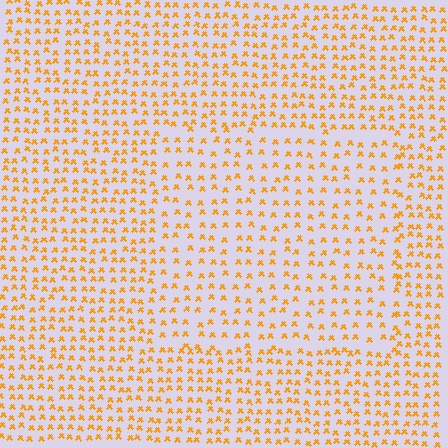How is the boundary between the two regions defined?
The boundary is defined by a change in element density (approximately 1.5x ratio). All elements are the same color, size, and shape.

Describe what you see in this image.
The image contains small orange elements arranged at two different densities. A rectangle-shaped region is visible where the elements are less densely packed than the surrounding area.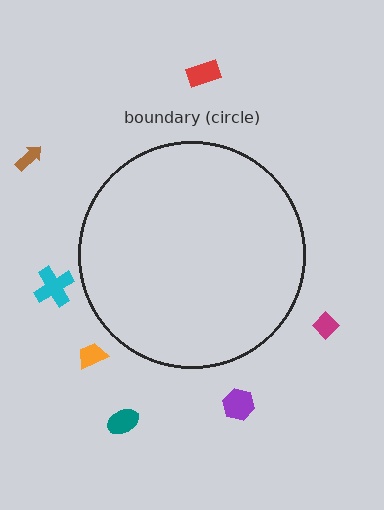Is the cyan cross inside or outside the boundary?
Outside.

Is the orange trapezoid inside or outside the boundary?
Outside.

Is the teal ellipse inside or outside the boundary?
Outside.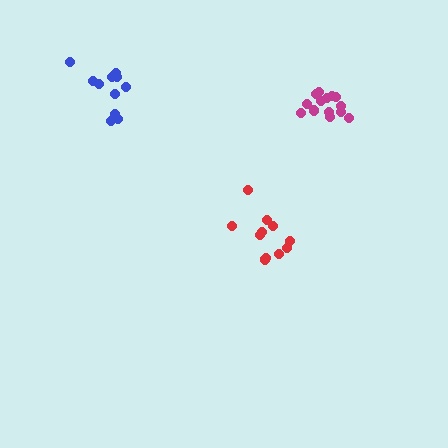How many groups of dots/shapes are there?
There are 3 groups.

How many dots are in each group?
Group 1: 11 dots, Group 2: 12 dots, Group 3: 15 dots (38 total).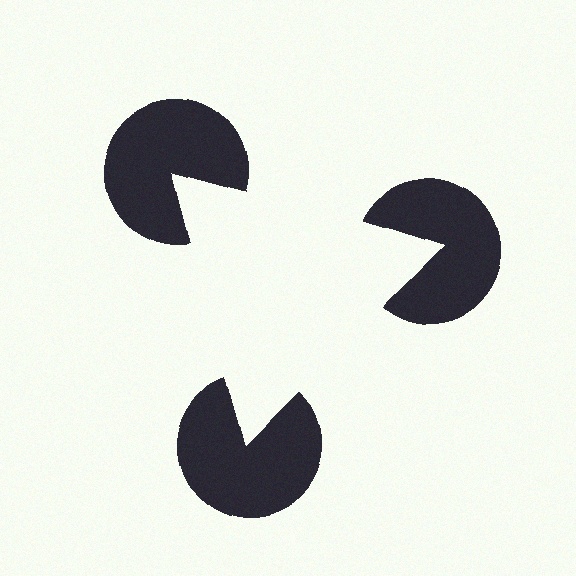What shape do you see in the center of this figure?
An illusory triangle — its edges are inferred from the aligned wedge cuts in the pac-man discs, not physically drawn.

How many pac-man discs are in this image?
There are 3 — one at each vertex of the illusory triangle.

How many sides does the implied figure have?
3 sides.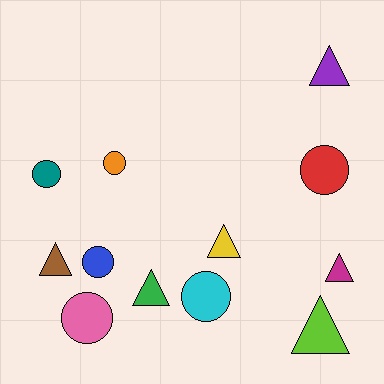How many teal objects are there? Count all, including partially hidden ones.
There is 1 teal object.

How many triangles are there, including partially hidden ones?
There are 6 triangles.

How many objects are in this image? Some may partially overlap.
There are 12 objects.